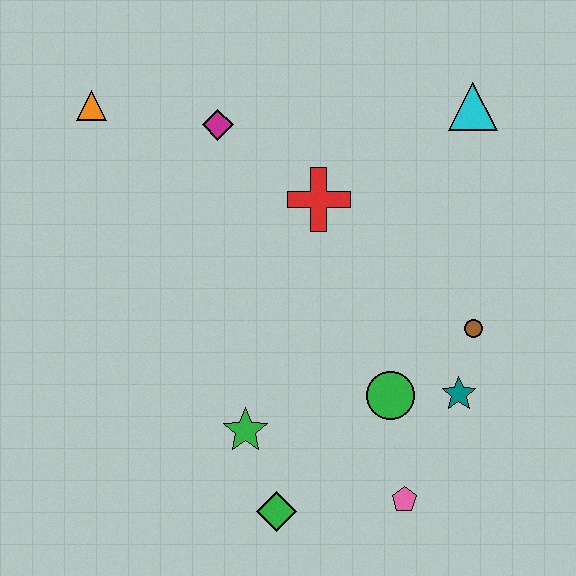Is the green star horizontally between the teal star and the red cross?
No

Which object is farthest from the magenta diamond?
The pink pentagon is farthest from the magenta diamond.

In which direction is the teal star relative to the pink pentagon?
The teal star is above the pink pentagon.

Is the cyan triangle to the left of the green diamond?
No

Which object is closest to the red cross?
The magenta diamond is closest to the red cross.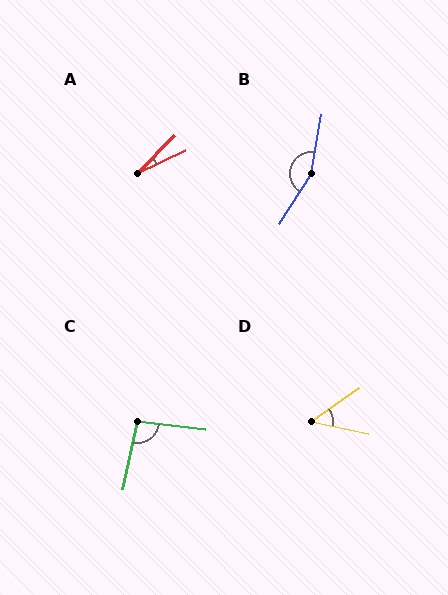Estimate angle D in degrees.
Approximately 47 degrees.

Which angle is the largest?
B, at approximately 157 degrees.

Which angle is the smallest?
A, at approximately 20 degrees.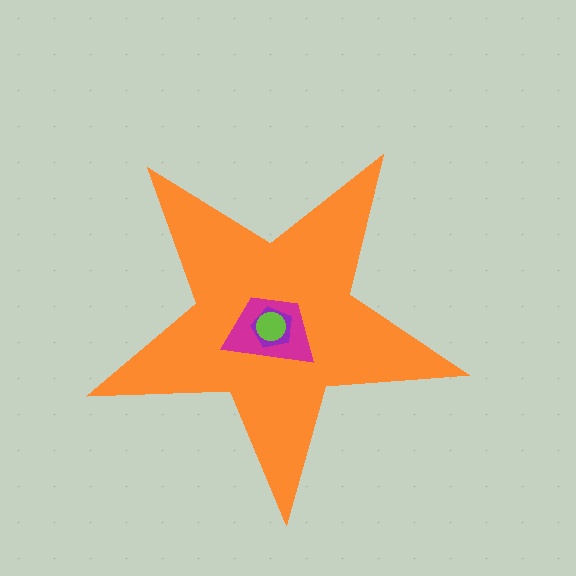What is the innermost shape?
The lime circle.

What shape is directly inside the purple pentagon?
The lime circle.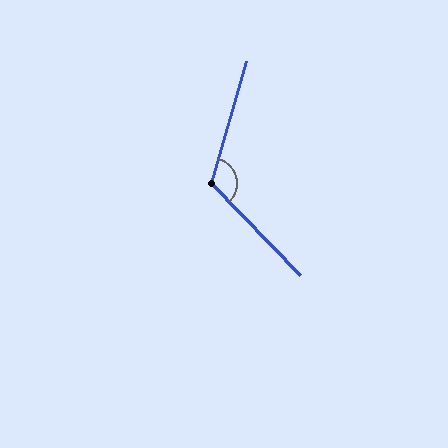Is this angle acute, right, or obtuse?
It is obtuse.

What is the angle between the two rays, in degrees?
Approximately 120 degrees.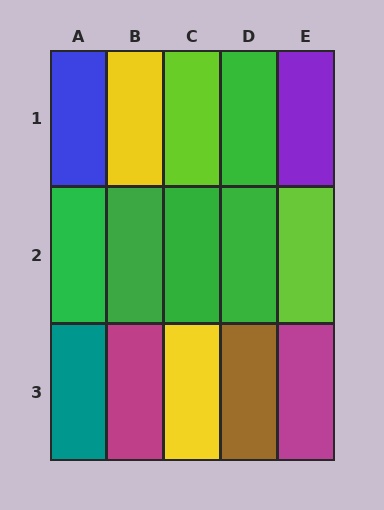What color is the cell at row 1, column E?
Purple.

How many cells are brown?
1 cell is brown.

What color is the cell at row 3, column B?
Magenta.